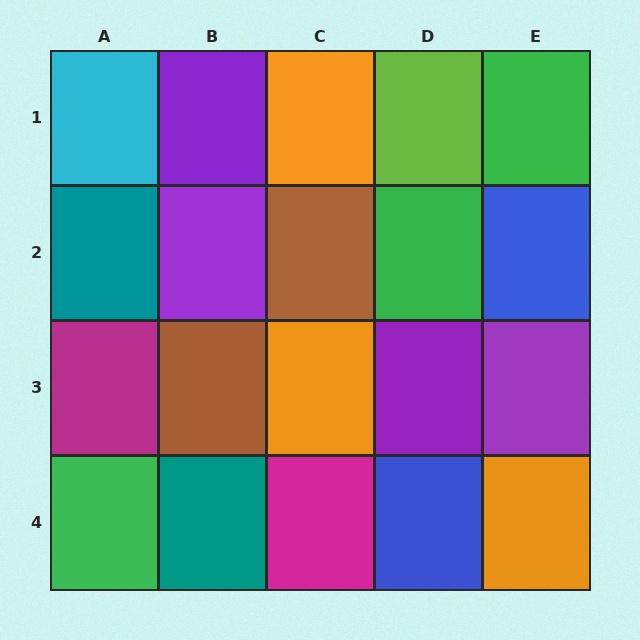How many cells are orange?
3 cells are orange.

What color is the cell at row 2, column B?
Purple.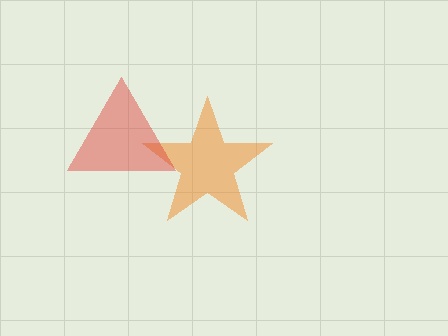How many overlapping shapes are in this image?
There are 2 overlapping shapes in the image.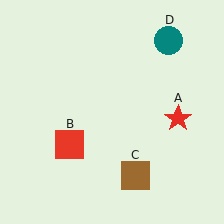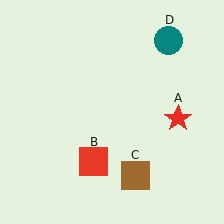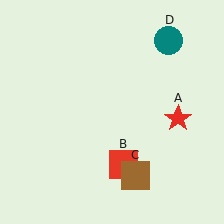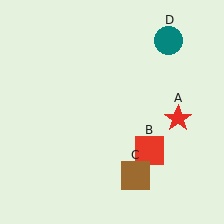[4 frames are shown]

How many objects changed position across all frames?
1 object changed position: red square (object B).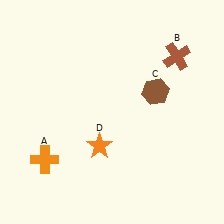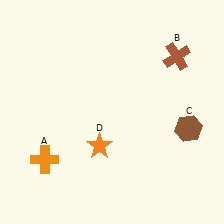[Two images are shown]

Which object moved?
The brown hexagon (C) moved down.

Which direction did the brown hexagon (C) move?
The brown hexagon (C) moved down.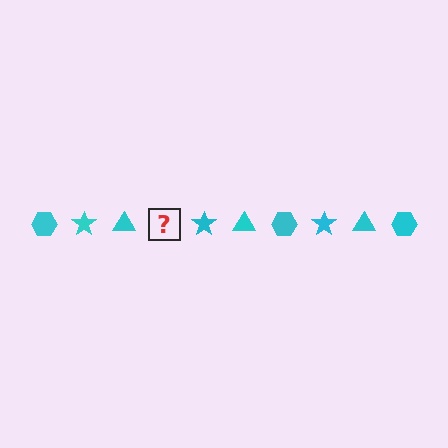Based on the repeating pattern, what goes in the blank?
The blank should be a cyan hexagon.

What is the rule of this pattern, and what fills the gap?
The rule is that the pattern cycles through hexagon, star, triangle shapes in cyan. The gap should be filled with a cyan hexagon.